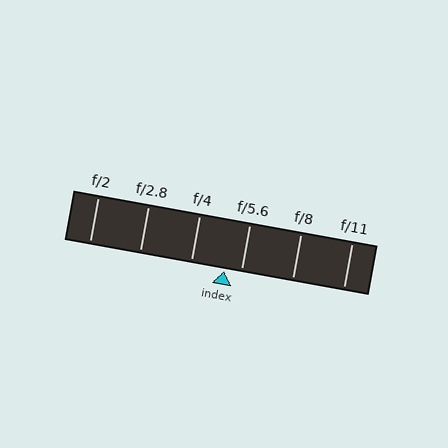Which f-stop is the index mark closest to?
The index mark is closest to f/5.6.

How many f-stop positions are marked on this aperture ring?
There are 6 f-stop positions marked.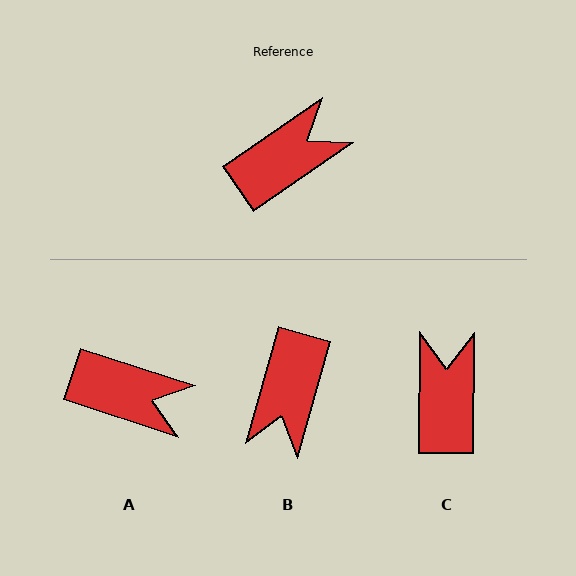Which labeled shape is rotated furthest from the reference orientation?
B, about 140 degrees away.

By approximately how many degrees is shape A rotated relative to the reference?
Approximately 53 degrees clockwise.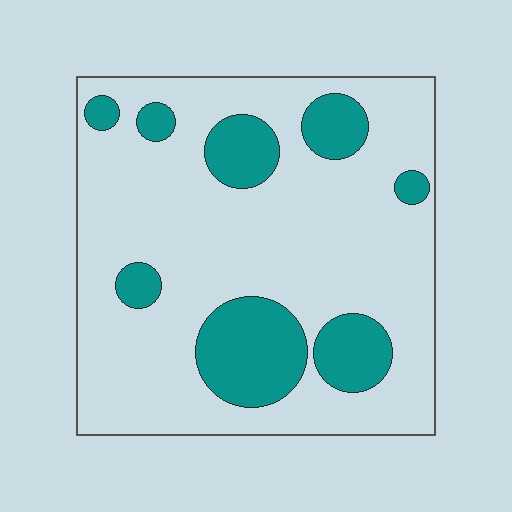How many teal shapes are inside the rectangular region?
8.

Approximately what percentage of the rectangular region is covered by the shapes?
Approximately 20%.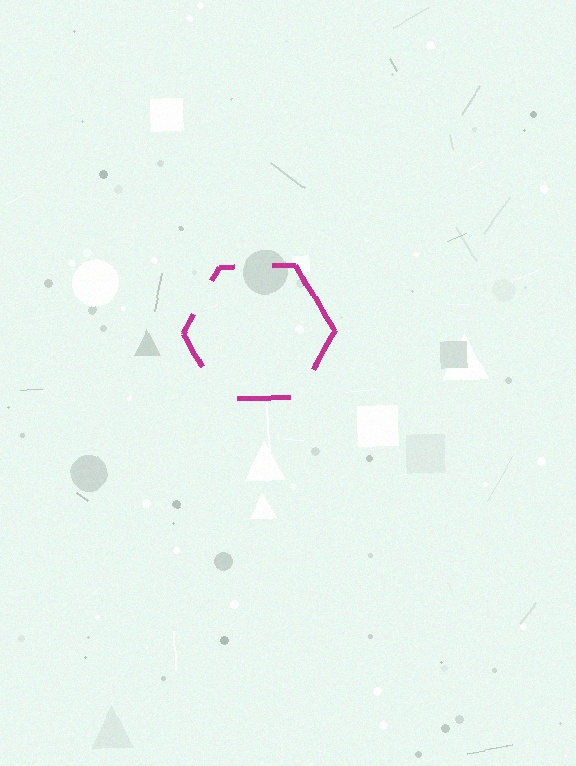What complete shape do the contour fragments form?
The contour fragments form a hexagon.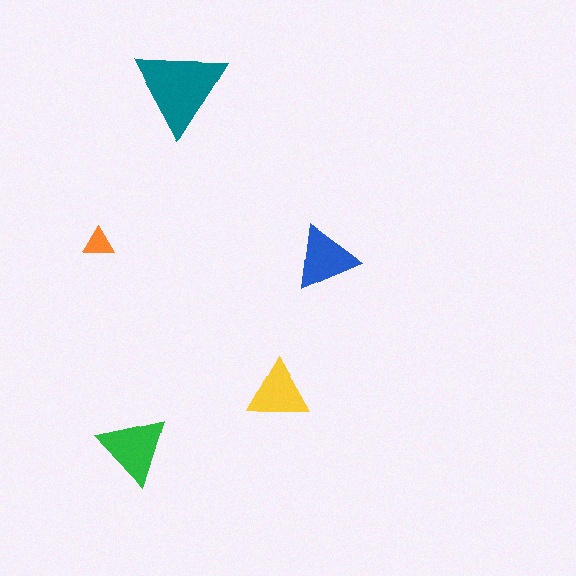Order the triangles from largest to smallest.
the teal one, the green one, the blue one, the yellow one, the orange one.